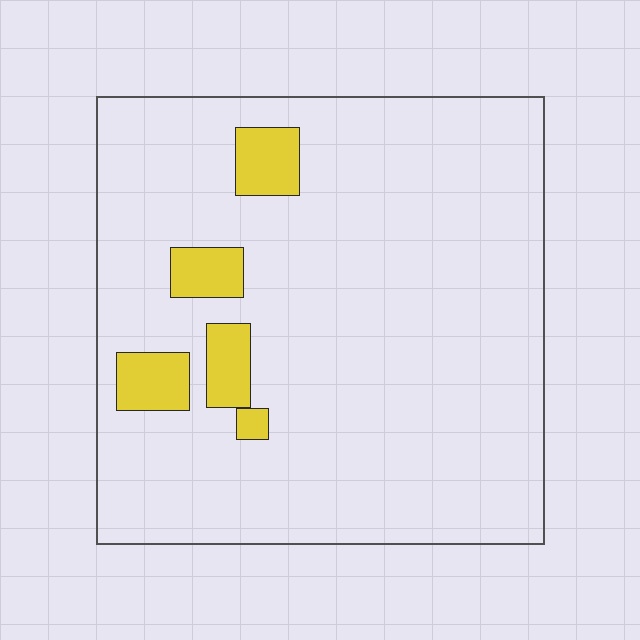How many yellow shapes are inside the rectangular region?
5.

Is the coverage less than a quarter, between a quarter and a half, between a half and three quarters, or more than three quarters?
Less than a quarter.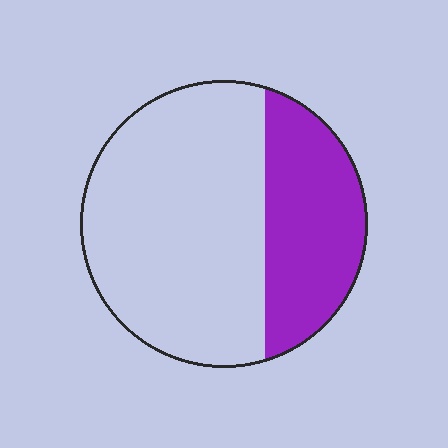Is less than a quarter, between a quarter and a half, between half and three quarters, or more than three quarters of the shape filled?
Between a quarter and a half.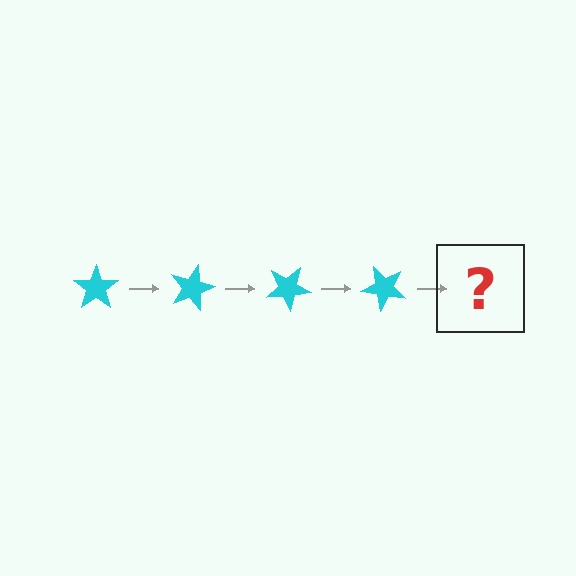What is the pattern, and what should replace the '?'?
The pattern is that the star rotates 15 degrees each step. The '?' should be a cyan star rotated 60 degrees.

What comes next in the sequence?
The next element should be a cyan star rotated 60 degrees.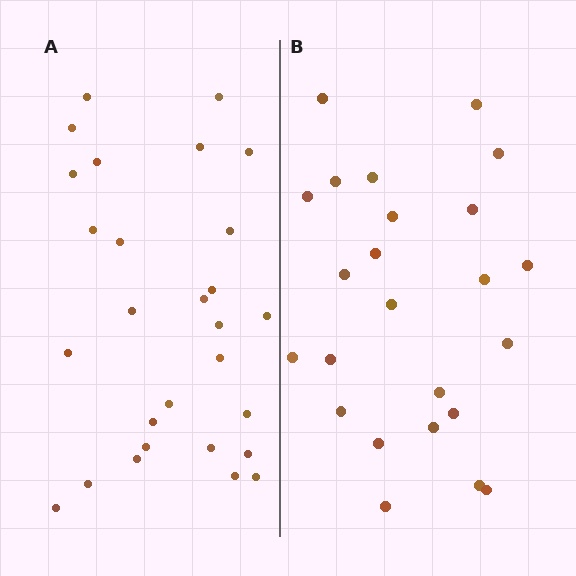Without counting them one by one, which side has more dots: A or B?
Region A (the left region) has more dots.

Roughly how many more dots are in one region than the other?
Region A has about 4 more dots than region B.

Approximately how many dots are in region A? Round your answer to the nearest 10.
About 30 dots. (The exact count is 28, which rounds to 30.)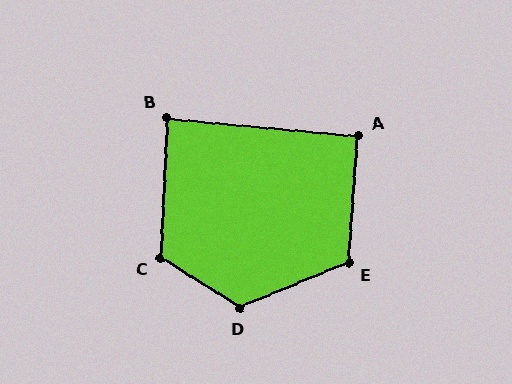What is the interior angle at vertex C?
Approximately 119 degrees (obtuse).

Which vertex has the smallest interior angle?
B, at approximately 87 degrees.